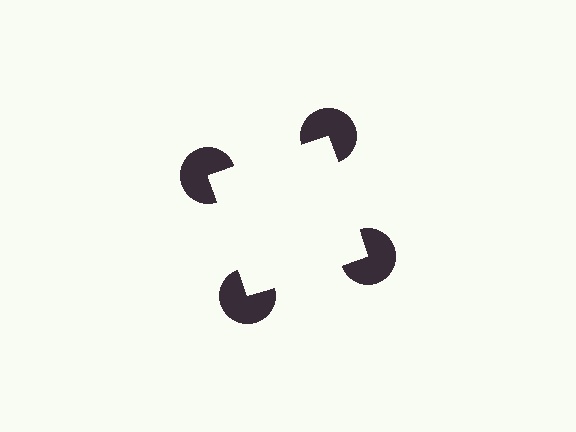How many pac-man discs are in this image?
There are 4 — one at each vertex of the illusory square.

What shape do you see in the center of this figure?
An illusory square — its edges are inferred from the aligned wedge cuts in the pac-man discs, not physically drawn.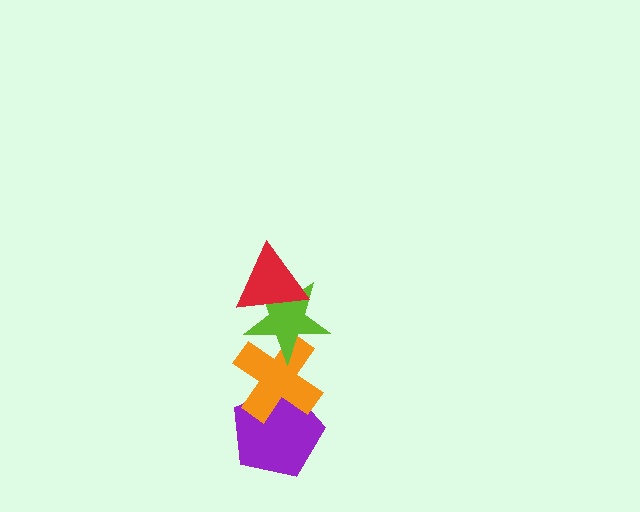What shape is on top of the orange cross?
The lime star is on top of the orange cross.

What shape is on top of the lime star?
The red triangle is on top of the lime star.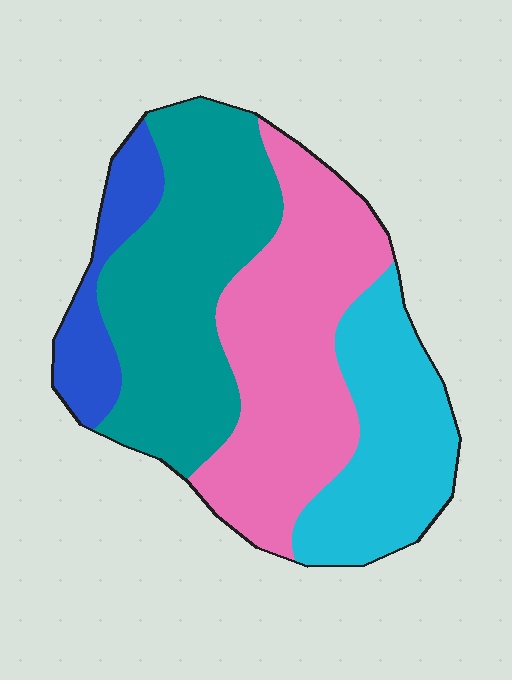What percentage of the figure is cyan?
Cyan takes up less than a quarter of the figure.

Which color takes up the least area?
Blue, at roughly 10%.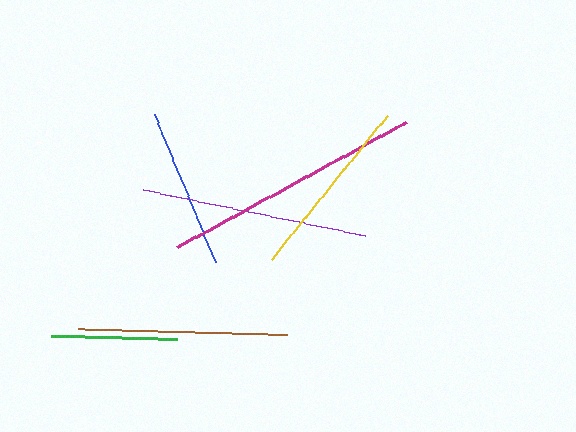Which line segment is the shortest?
The green line is the shortest at approximately 126 pixels.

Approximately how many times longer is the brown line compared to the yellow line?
The brown line is approximately 1.1 times the length of the yellow line.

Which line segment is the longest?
The magenta line is the longest at approximately 261 pixels.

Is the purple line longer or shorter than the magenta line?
The magenta line is longer than the purple line.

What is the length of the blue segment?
The blue segment is approximately 160 pixels long.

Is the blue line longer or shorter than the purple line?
The purple line is longer than the blue line.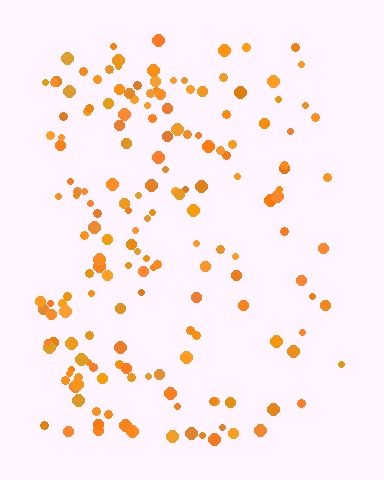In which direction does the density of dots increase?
From right to left, with the left side densest.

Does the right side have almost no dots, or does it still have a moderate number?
Still a moderate number, just noticeably fewer than the left.